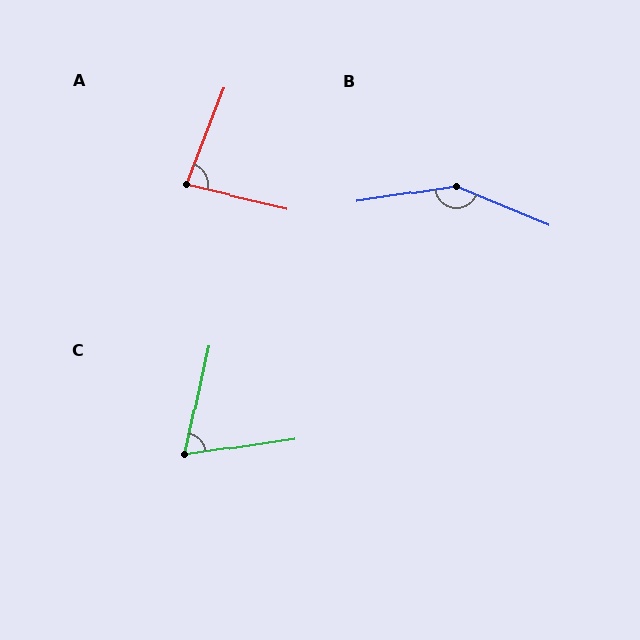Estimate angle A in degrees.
Approximately 82 degrees.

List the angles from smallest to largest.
C (70°), A (82°), B (148°).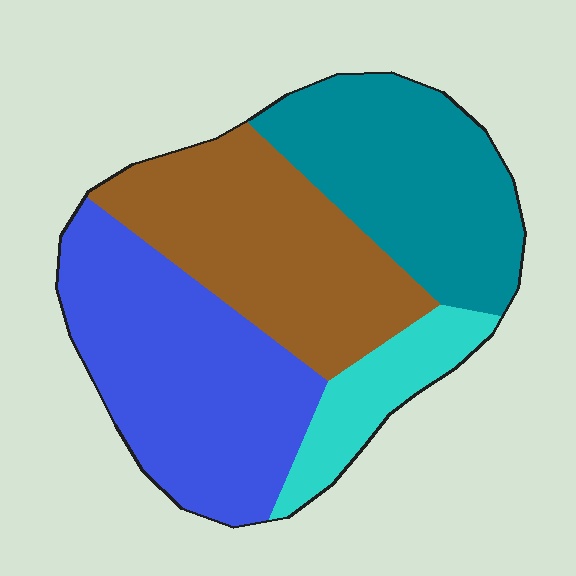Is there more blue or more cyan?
Blue.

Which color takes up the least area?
Cyan, at roughly 10%.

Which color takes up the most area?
Blue, at roughly 35%.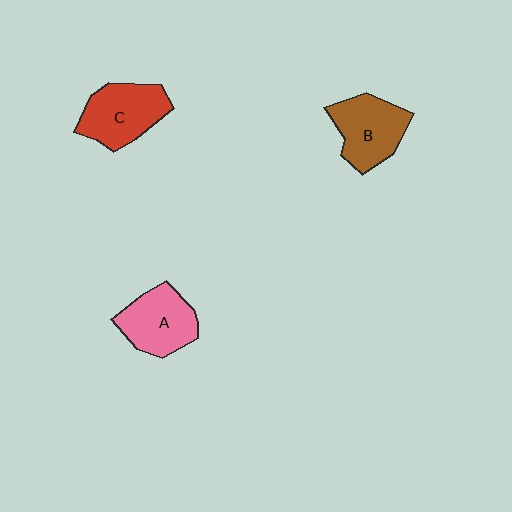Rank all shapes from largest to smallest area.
From largest to smallest: C (red), B (brown), A (pink).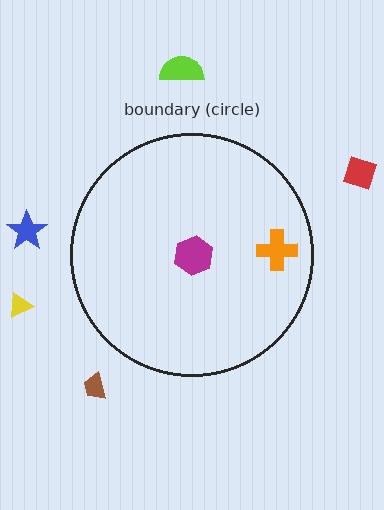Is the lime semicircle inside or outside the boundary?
Outside.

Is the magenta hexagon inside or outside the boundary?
Inside.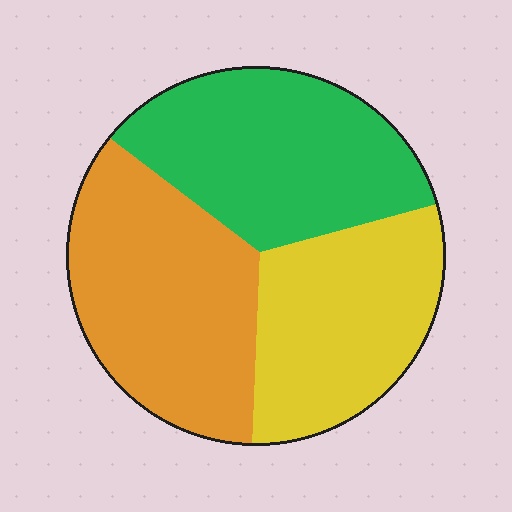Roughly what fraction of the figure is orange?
Orange covers 36% of the figure.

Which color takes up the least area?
Yellow, at roughly 30%.